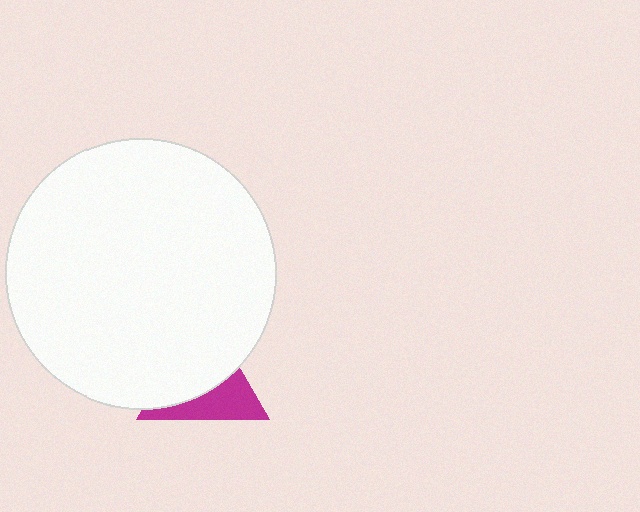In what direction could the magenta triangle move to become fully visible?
The magenta triangle could move down. That would shift it out from behind the white circle entirely.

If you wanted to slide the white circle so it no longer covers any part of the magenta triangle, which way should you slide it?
Slide it up — that is the most direct way to separate the two shapes.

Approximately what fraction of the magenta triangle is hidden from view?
Roughly 60% of the magenta triangle is hidden behind the white circle.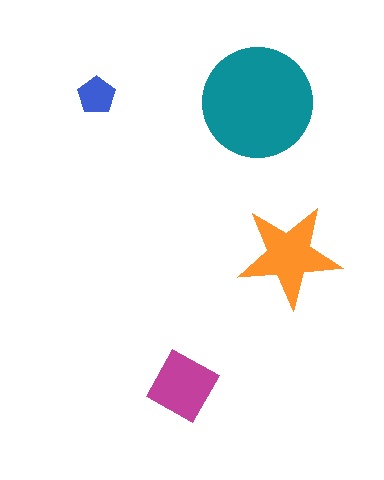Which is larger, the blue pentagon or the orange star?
The orange star.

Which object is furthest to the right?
The orange star is rightmost.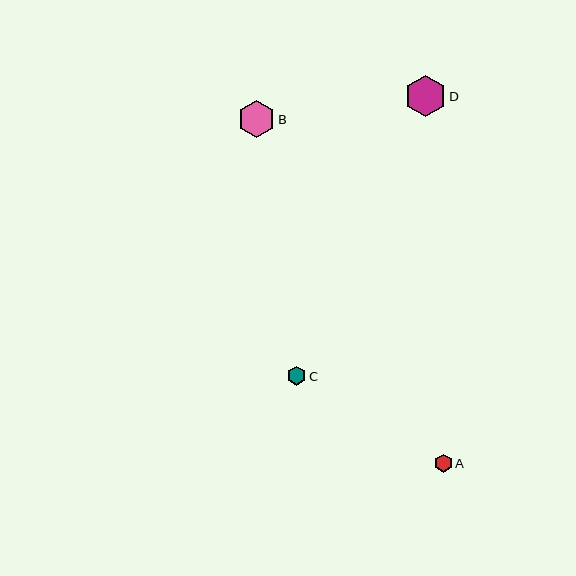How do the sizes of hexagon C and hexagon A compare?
Hexagon C and hexagon A are approximately the same size.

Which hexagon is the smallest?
Hexagon A is the smallest with a size of approximately 18 pixels.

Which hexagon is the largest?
Hexagon D is the largest with a size of approximately 42 pixels.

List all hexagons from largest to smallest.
From largest to smallest: D, B, C, A.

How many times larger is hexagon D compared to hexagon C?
Hexagon D is approximately 2.2 times the size of hexagon C.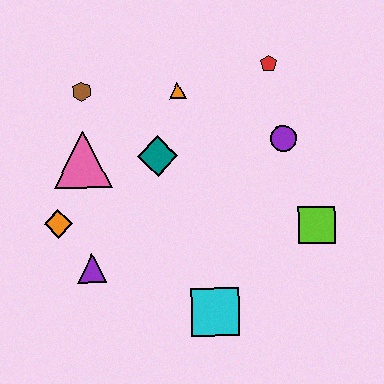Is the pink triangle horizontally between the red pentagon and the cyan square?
No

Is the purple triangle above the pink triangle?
No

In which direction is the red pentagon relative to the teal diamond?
The red pentagon is to the right of the teal diamond.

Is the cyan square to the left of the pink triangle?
No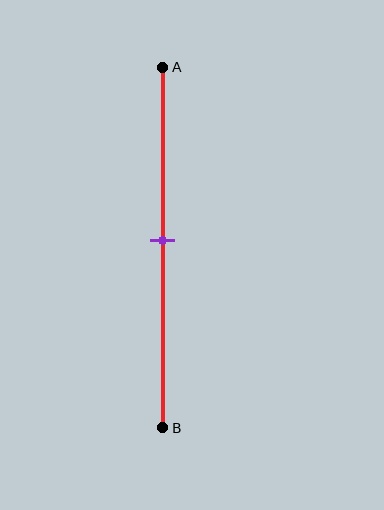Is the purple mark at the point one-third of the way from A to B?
No, the mark is at about 50% from A, not at the 33% one-third point.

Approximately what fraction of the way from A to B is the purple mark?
The purple mark is approximately 50% of the way from A to B.